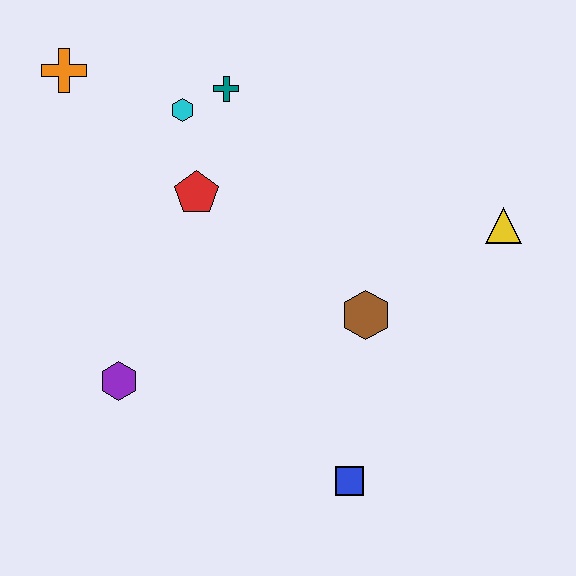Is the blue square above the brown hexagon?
No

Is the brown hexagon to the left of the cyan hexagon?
No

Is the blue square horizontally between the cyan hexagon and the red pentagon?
No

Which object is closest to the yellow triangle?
The brown hexagon is closest to the yellow triangle.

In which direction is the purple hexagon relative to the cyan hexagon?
The purple hexagon is below the cyan hexagon.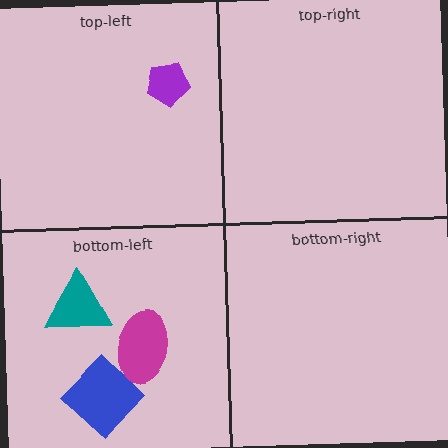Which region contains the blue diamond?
The bottom-left region.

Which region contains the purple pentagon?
The top-left region.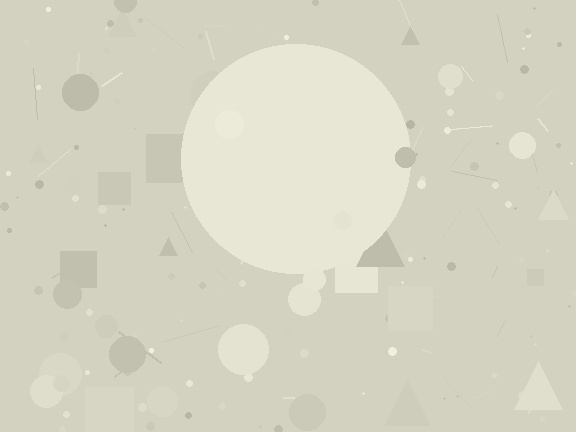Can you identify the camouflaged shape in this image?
The camouflaged shape is a circle.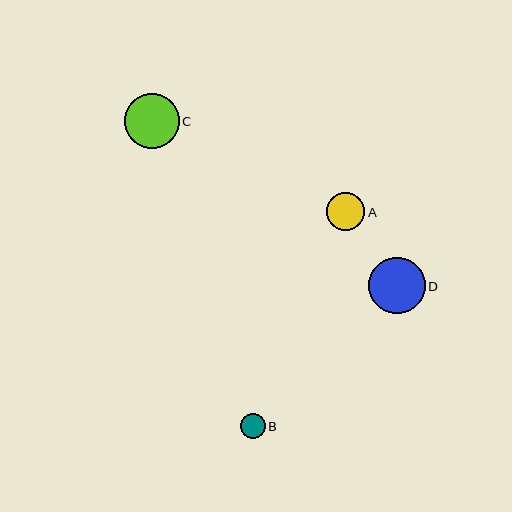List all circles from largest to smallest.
From largest to smallest: D, C, A, B.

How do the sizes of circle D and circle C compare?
Circle D and circle C are approximately the same size.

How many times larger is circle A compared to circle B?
Circle A is approximately 1.5 times the size of circle B.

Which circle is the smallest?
Circle B is the smallest with a size of approximately 25 pixels.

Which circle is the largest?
Circle D is the largest with a size of approximately 57 pixels.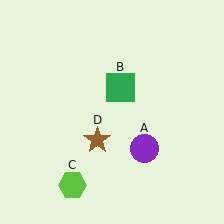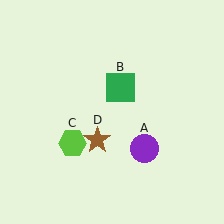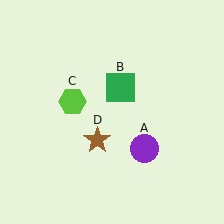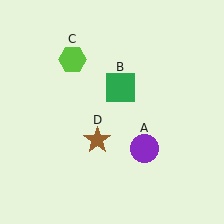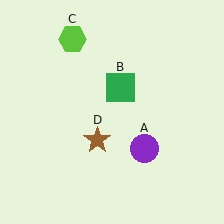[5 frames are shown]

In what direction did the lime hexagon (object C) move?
The lime hexagon (object C) moved up.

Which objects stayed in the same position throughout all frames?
Purple circle (object A) and green square (object B) and brown star (object D) remained stationary.